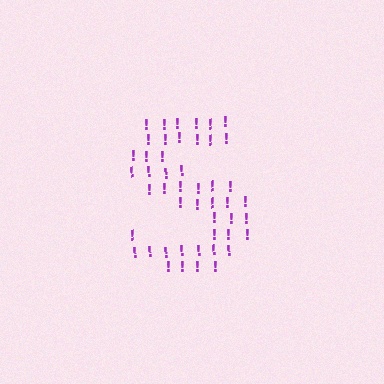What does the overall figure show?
The overall figure shows the letter S.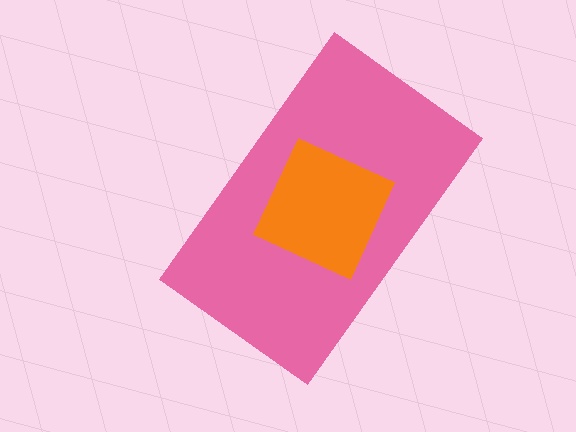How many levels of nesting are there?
2.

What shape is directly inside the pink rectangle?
The orange diamond.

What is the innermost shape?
The orange diamond.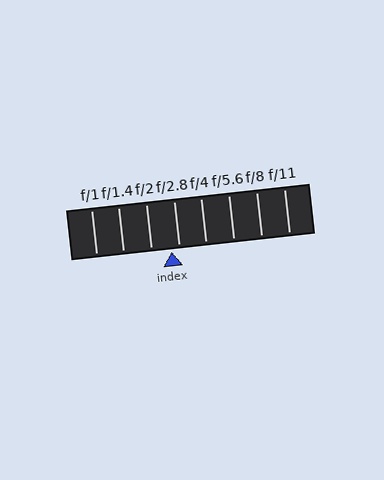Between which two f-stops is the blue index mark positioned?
The index mark is between f/2 and f/2.8.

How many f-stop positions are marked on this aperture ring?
There are 8 f-stop positions marked.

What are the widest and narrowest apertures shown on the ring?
The widest aperture shown is f/1 and the narrowest is f/11.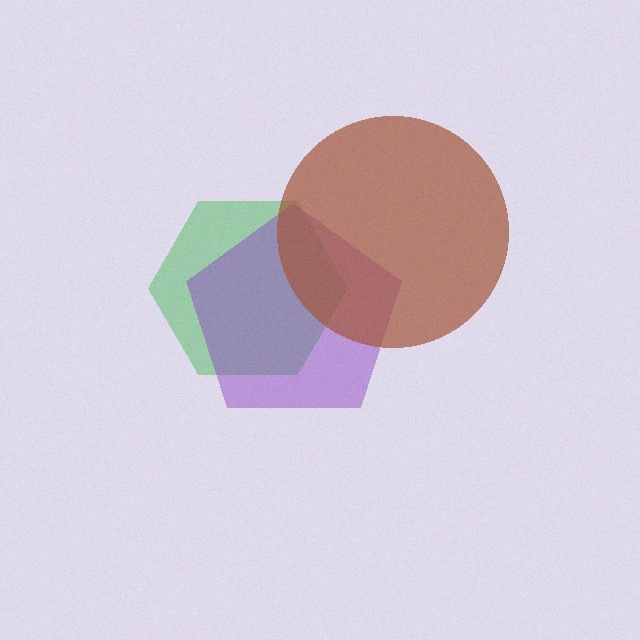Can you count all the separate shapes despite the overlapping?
Yes, there are 3 separate shapes.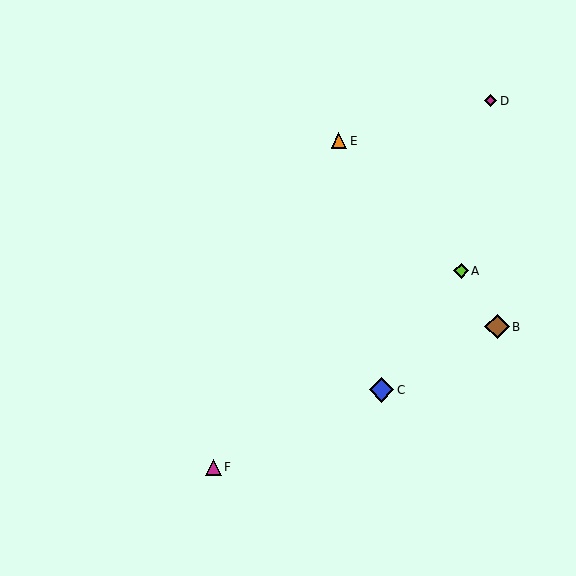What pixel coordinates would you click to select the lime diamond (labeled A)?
Click at (461, 271) to select the lime diamond A.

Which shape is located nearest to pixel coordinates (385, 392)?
The blue diamond (labeled C) at (382, 390) is nearest to that location.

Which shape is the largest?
The blue diamond (labeled C) is the largest.